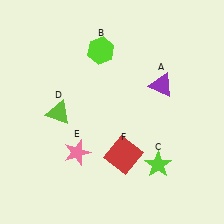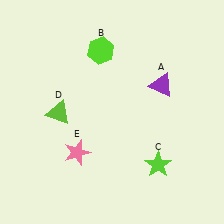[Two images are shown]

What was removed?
The red square (F) was removed in Image 2.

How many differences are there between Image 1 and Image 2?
There is 1 difference between the two images.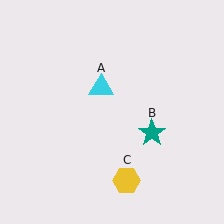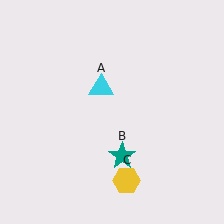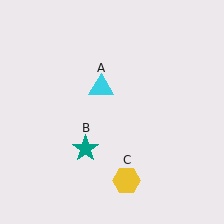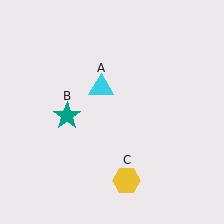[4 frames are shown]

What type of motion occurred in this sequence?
The teal star (object B) rotated clockwise around the center of the scene.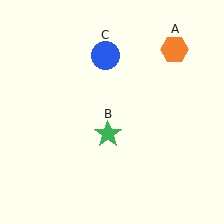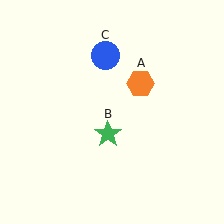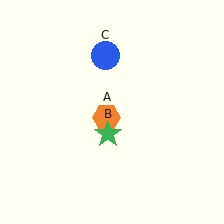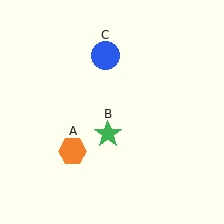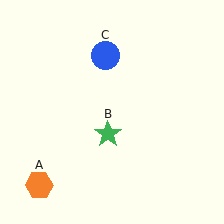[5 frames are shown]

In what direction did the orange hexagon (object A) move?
The orange hexagon (object A) moved down and to the left.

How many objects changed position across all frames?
1 object changed position: orange hexagon (object A).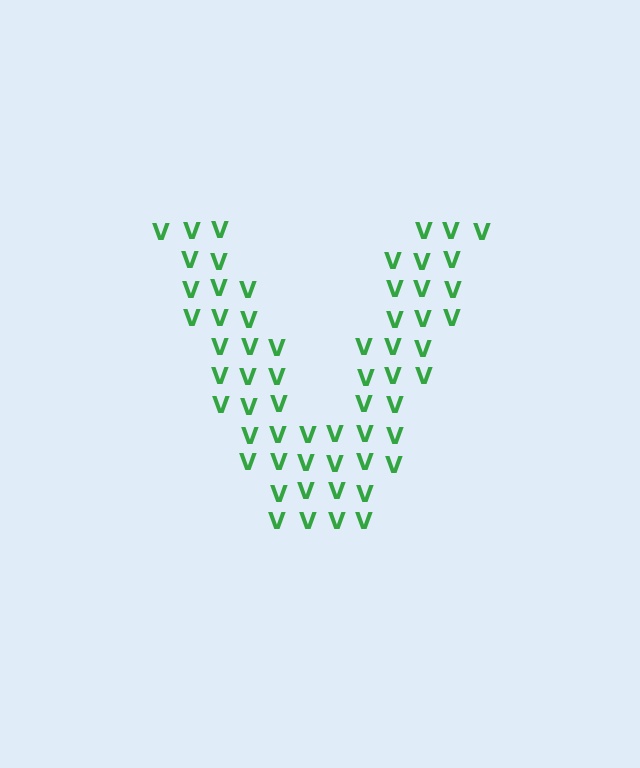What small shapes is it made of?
It is made of small letter V's.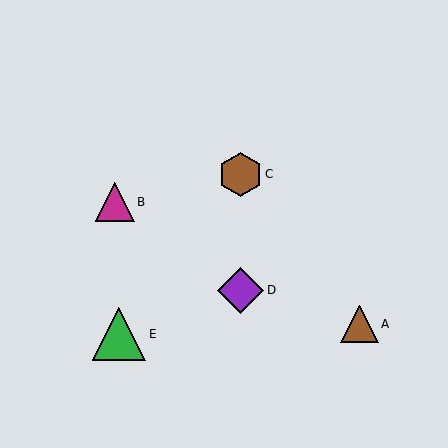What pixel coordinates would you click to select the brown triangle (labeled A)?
Click at (360, 324) to select the brown triangle A.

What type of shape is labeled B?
Shape B is a magenta triangle.